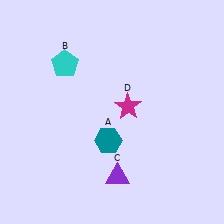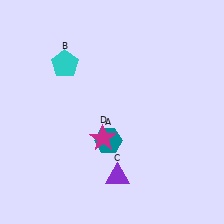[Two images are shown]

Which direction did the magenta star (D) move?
The magenta star (D) moved down.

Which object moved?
The magenta star (D) moved down.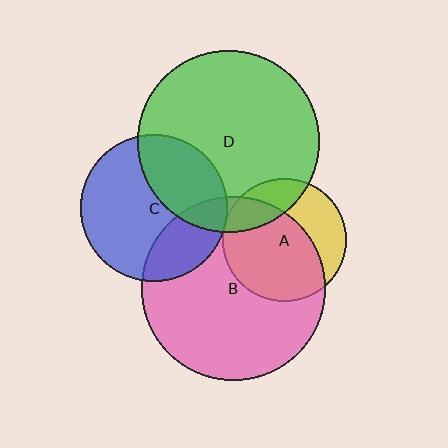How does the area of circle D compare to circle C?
Approximately 1.5 times.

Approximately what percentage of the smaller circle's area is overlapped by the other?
Approximately 35%.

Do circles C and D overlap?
Yes.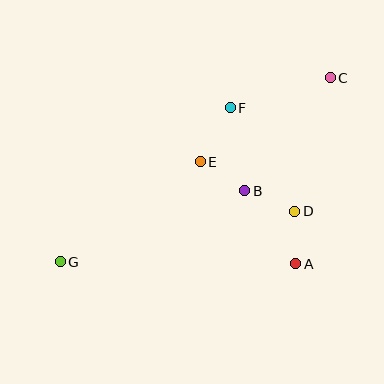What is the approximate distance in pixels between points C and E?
The distance between C and E is approximately 155 pixels.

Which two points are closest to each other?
Points A and D are closest to each other.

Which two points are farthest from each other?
Points C and G are farthest from each other.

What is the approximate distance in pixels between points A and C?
The distance between A and C is approximately 189 pixels.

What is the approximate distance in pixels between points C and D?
The distance between C and D is approximately 138 pixels.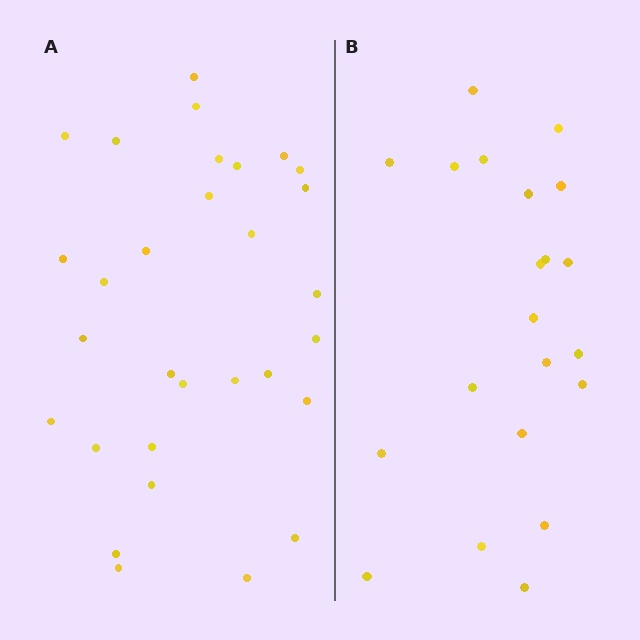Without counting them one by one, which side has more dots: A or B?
Region A (the left region) has more dots.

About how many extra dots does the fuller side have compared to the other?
Region A has roughly 8 or so more dots than region B.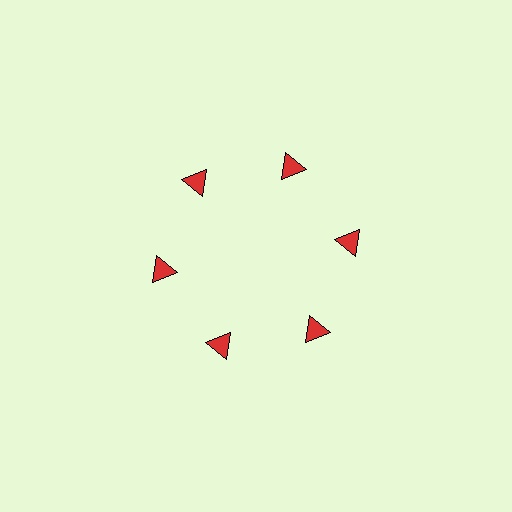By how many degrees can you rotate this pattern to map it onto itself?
The pattern maps onto itself every 60 degrees of rotation.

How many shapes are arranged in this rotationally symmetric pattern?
There are 6 shapes, arranged in 6 groups of 1.